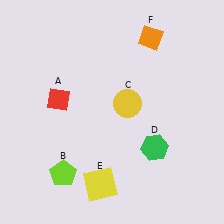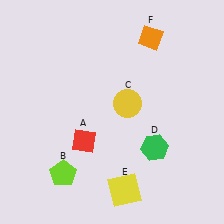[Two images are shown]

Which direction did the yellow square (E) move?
The yellow square (E) moved right.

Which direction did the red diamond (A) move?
The red diamond (A) moved down.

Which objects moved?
The objects that moved are: the red diamond (A), the yellow square (E).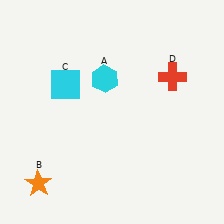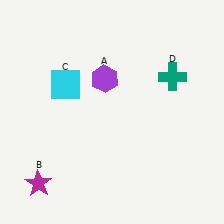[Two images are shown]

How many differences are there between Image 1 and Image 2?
There are 3 differences between the two images.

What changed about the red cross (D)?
In Image 1, D is red. In Image 2, it changed to teal.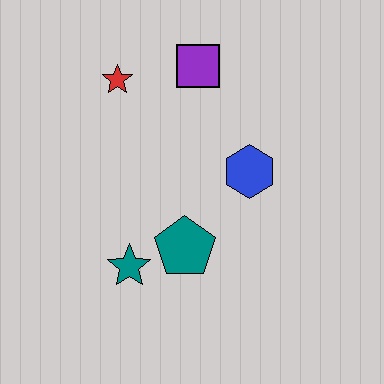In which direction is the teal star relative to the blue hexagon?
The teal star is to the left of the blue hexagon.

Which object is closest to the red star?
The purple square is closest to the red star.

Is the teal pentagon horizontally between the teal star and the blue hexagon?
Yes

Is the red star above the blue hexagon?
Yes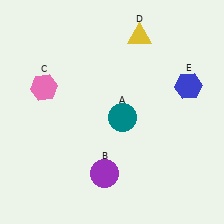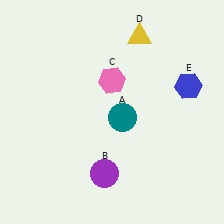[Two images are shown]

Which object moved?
The pink hexagon (C) moved right.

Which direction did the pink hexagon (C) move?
The pink hexagon (C) moved right.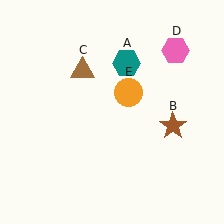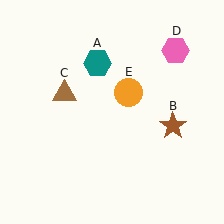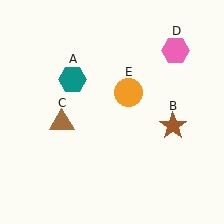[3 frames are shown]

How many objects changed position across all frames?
2 objects changed position: teal hexagon (object A), brown triangle (object C).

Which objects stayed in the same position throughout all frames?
Brown star (object B) and pink hexagon (object D) and orange circle (object E) remained stationary.